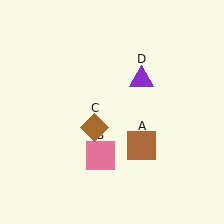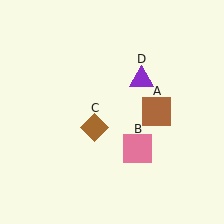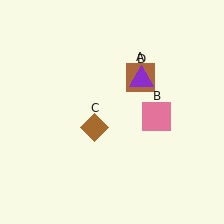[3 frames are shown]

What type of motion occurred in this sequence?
The brown square (object A), pink square (object B) rotated counterclockwise around the center of the scene.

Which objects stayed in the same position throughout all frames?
Brown diamond (object C) and purple triangle (object D) remained stationary.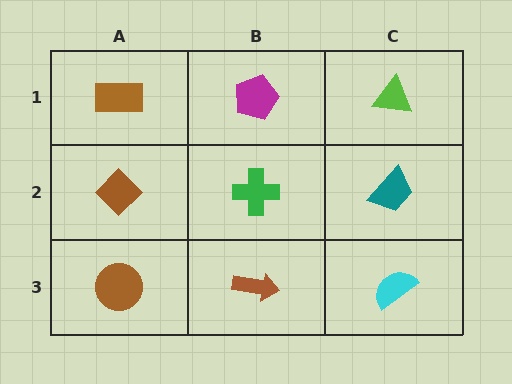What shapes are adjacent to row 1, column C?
A teal trapezoid (row 2, column C), a magenta pentagon (row 1, column B).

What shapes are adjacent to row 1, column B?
A green cross (row 2, column B), a brown rectangle (row 1, column A), a lime triangle (row 1, column C).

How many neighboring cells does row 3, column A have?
2.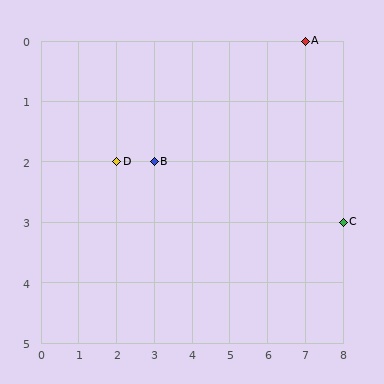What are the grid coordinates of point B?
Point B is at grid coordinates (3, 2).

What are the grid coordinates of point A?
Point A is at grid coordinates (7, 0).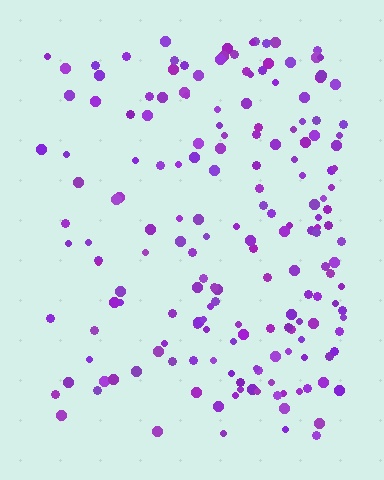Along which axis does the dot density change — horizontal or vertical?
Horizontal.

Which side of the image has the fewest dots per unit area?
The left.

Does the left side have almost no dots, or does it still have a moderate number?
Still a moderate number, just noticeably fewer than the right.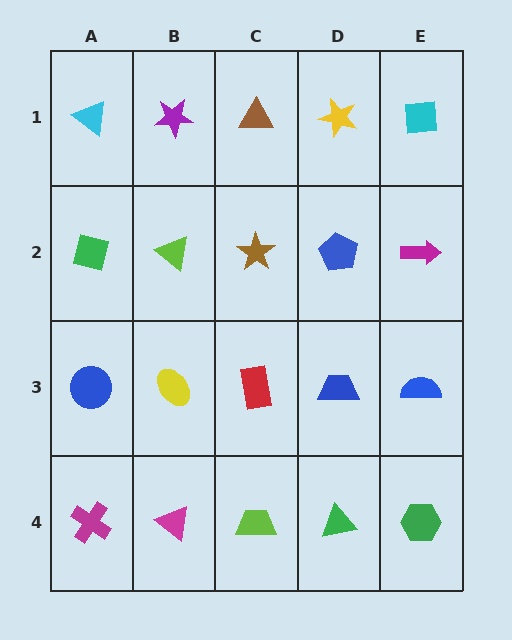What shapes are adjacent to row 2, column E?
A cyan square (row 1, column E), a blue semicircle (row 3, column E), a blue pentagon (row 2, column D).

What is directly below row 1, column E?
A magenta arrow.